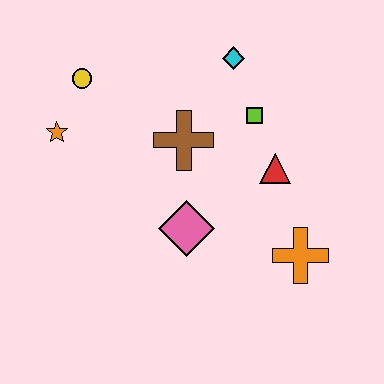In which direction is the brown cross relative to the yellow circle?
The brown cross is to the right of the yellow circle.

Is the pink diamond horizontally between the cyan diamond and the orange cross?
No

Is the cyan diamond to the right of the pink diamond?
Yes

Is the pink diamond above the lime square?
No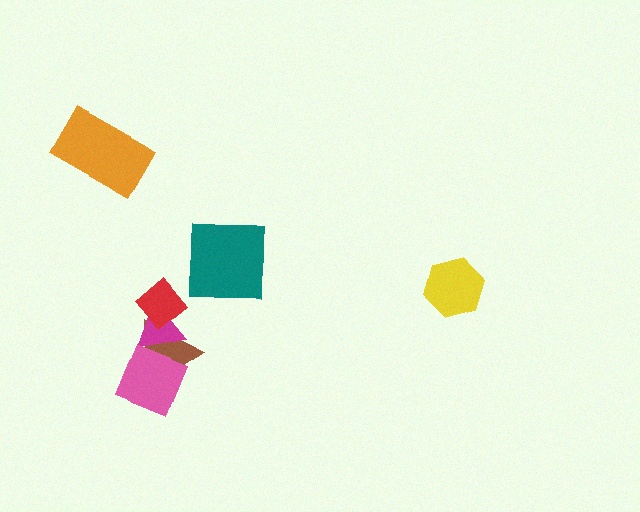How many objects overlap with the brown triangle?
3 objects overlap with the brown triangle.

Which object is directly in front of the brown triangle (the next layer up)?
The magenta triangle is directly in front of the brown triangle.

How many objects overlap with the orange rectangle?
0 objects overlap with the orange rectangle.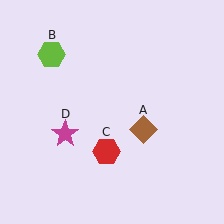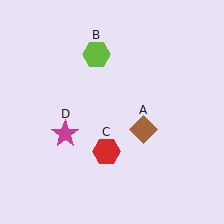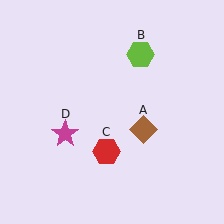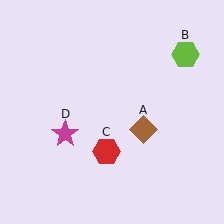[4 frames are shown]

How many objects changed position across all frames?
1 object changed position: lime hexagon (object B).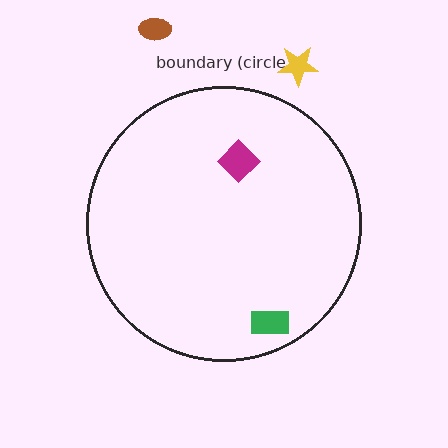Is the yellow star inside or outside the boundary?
Outside.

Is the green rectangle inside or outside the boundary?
Inside.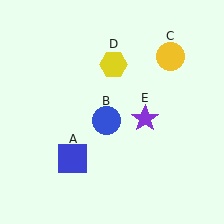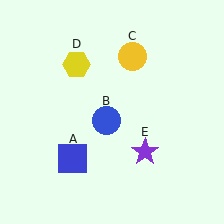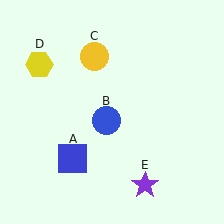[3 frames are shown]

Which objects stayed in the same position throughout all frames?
Blue square (object A) and blue circle (object B) remained stationary.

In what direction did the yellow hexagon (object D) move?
The yellow hexagon (object D) moved left.